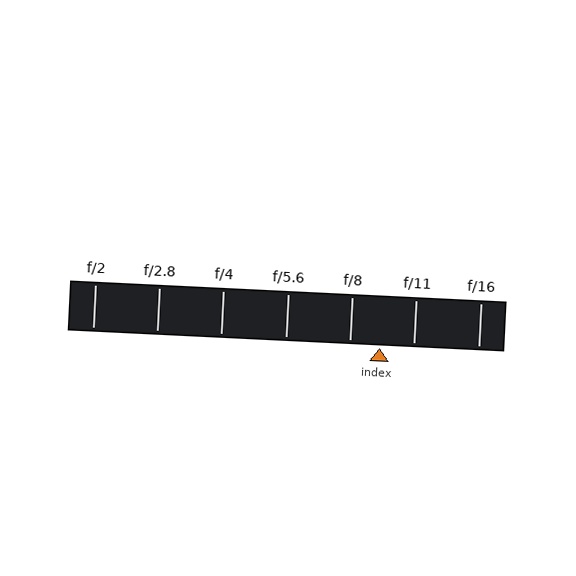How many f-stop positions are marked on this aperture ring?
There are 7 f-stop positions marked.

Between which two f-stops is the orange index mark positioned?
The index mark is between f/8 and f/11.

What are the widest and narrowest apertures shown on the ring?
The widest aperture shown is f/2 and the narrowest is f/16.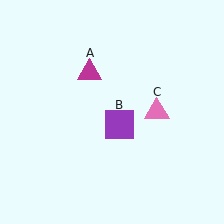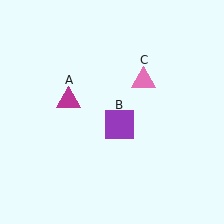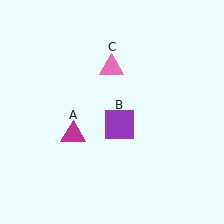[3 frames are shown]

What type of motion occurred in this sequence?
The magenta triangle (object A), pink triangle (object C) rotated counterclockwise around the center of the scene.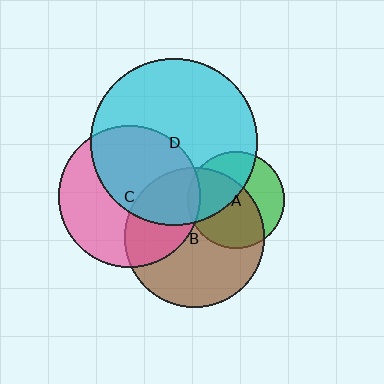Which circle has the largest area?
Circle D (cyan).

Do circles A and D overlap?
Yes.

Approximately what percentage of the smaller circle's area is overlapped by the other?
Approximately 40%.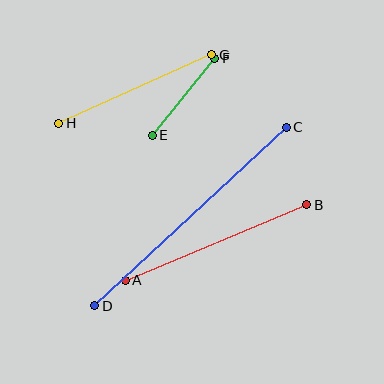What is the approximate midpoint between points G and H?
The midpoint is at approximately (135, 89) pixels.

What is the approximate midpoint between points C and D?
The midpoint is at approximately (191, 216) pixels.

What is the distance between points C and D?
The distance is approximately 262 pixels.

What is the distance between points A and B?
The distance is approximately 196 pixels.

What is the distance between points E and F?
The distance is approximately 99 pixels.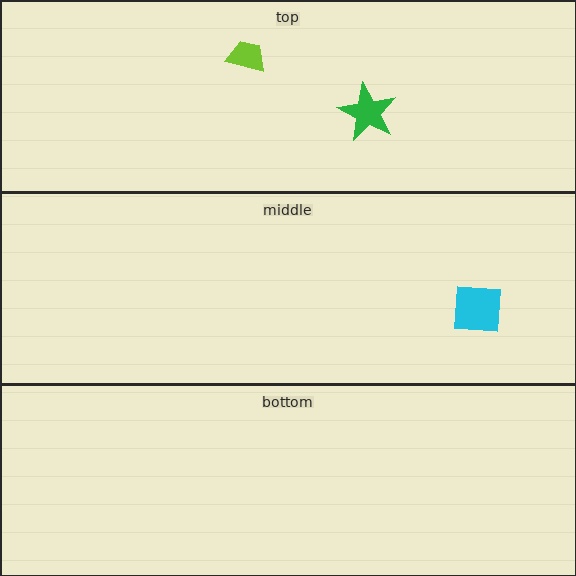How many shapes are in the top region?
2.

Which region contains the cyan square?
The middle region.